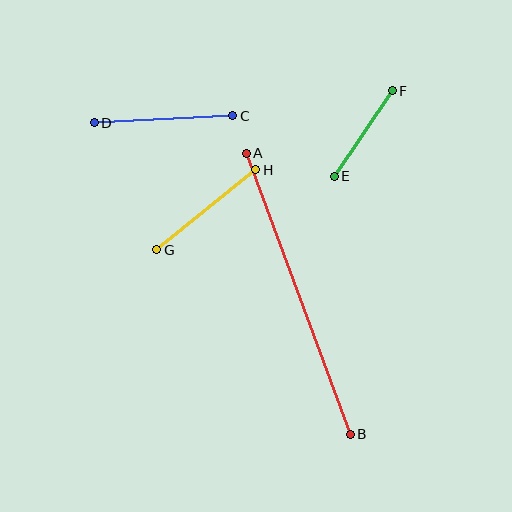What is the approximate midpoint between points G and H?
The midpoint is at approximately (206, 210) pixels.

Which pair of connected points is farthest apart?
Points A and B are farthest apart.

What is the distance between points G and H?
The distance is approximately 127 pixels.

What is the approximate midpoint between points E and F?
The midpoint is at approximately (363, 133) pixels.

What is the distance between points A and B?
The distance is approximately 300 pixels.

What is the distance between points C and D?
The distance is approximately 139 pixels.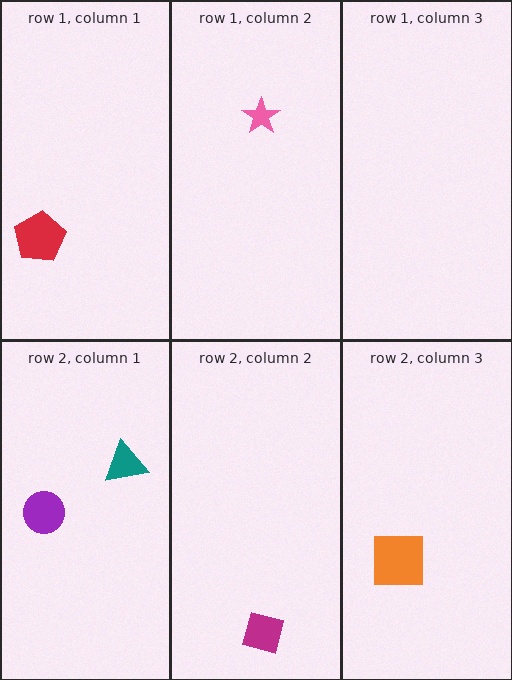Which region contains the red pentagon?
The row 1, column 1 region.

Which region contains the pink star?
The row 1, column 2 region.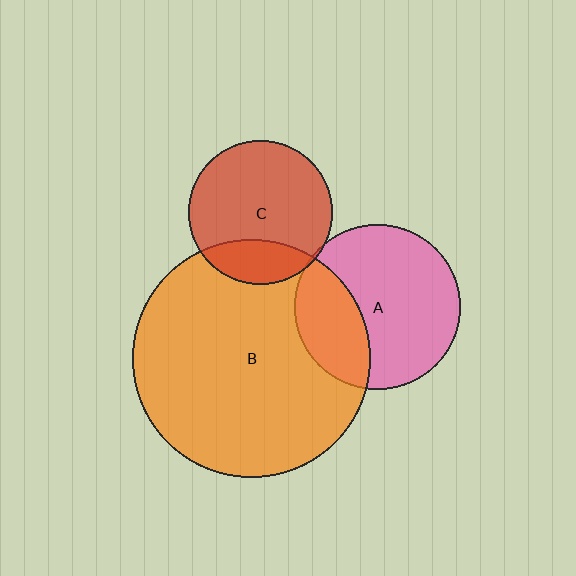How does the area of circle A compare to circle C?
Approximately 1.3 times.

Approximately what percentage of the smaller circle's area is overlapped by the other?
Approximately 20%.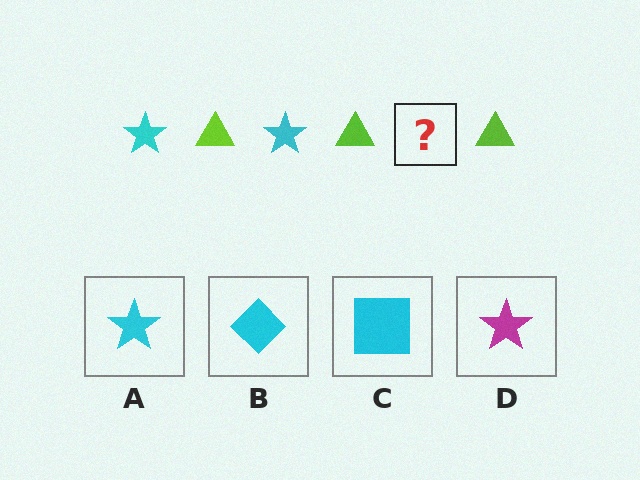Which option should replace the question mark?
Option A.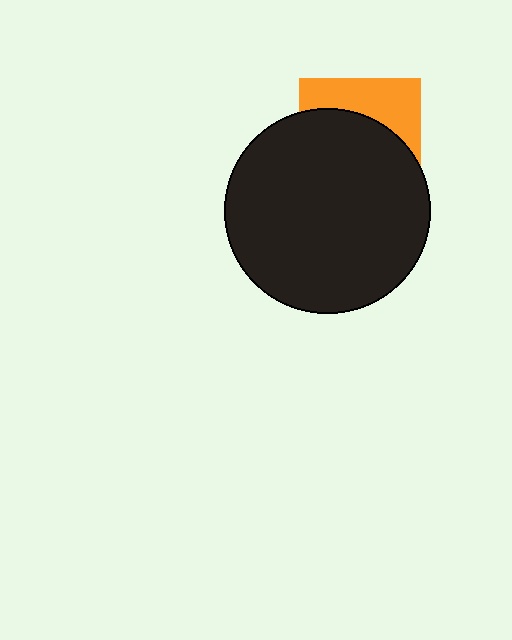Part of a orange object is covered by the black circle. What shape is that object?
It is a square.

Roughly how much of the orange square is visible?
A small part of it is visible (roughly 36%).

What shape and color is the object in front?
The object in front is a black circle.